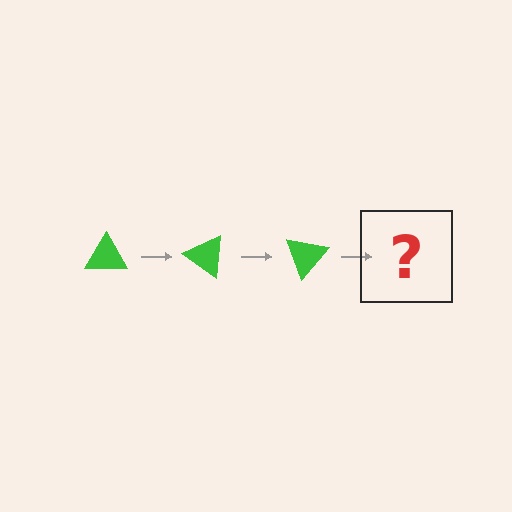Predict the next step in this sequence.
The next step is a green triangle rotated 105 degrees.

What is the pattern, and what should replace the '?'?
The pattern is that the triangle rotates 35 degrees each step. The '?' should be a green triangle rotated 105 degrees.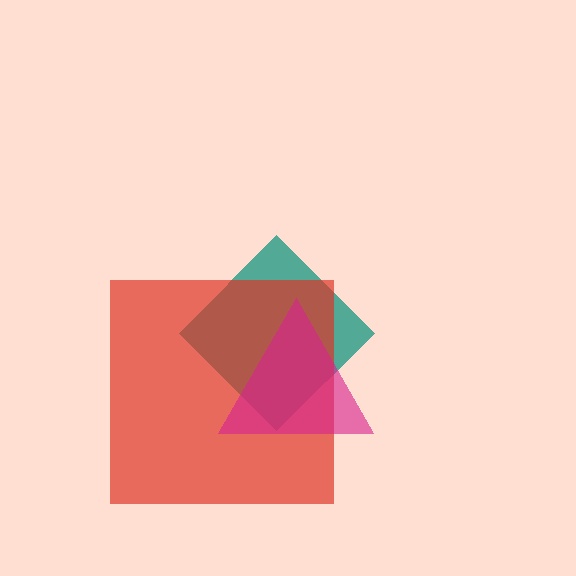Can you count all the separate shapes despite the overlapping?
Yes, there are 3 separate shapes.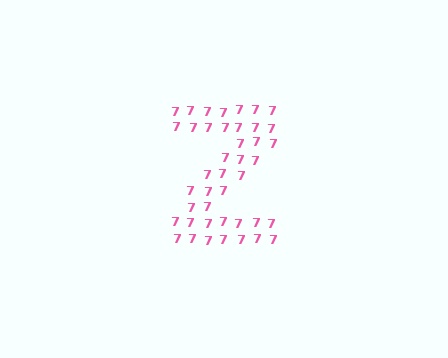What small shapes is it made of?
It is made of small digit 7's.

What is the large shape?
The large shape is the letter Z.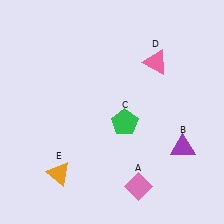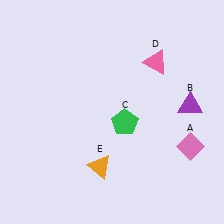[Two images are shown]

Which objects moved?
The objects that moved are: the pink diamond (A), the purple triangle (B), the orange triangle (E).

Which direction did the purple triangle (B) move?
The purple triangle (B) moved up.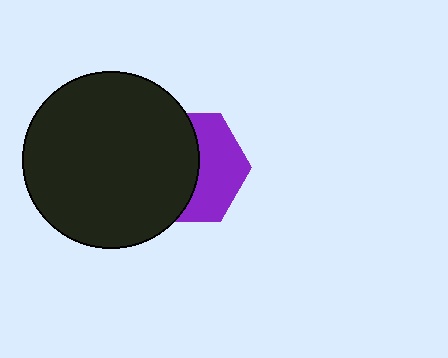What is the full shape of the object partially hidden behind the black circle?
The partially hidden object is a purple hexagon.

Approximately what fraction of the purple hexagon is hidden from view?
Roughly 55% of the purple hexagon is hidden behind the black circle.